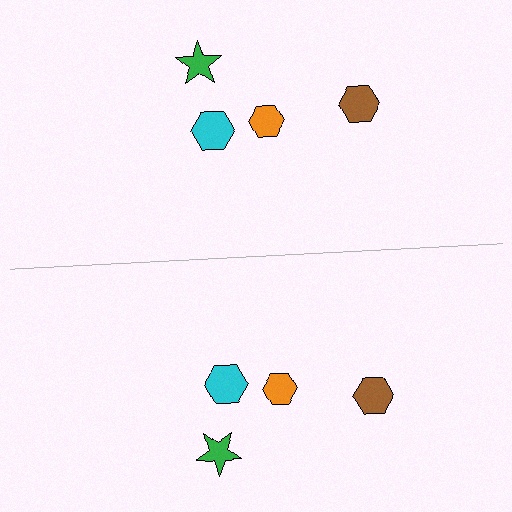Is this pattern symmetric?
Yes, this pattern has bilateral (reflection) symmetry.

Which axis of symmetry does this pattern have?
The pattern has a horizontal axis of symmetry running through the center of the image.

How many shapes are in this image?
There are 8 shapes in this image.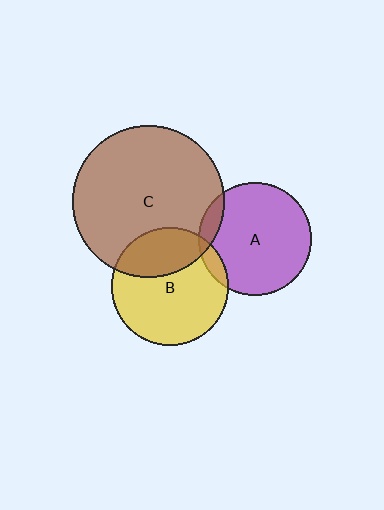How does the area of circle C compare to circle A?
Approximately 1.8 times.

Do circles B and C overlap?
Yes.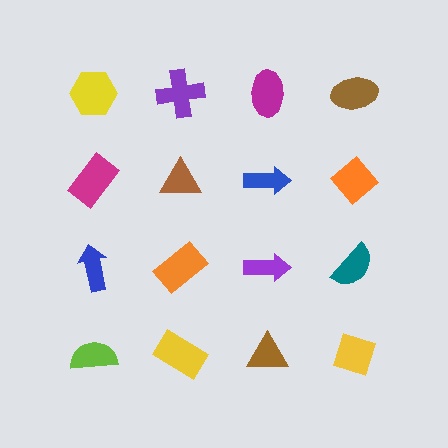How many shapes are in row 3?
4 shapes.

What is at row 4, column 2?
A yellow rectangle.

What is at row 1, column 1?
A yellow hexagon.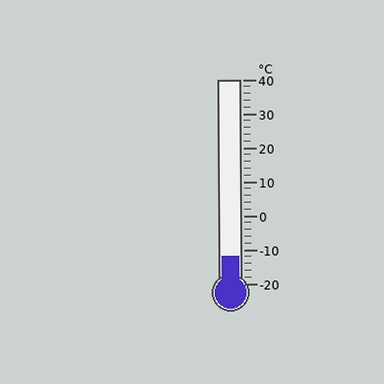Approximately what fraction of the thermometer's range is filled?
The thermometer is filled to approximately 15% of its range.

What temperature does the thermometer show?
The thermometer shows approximately -12°C.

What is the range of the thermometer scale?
The thermometer scale ranges from -20°C to 40°C.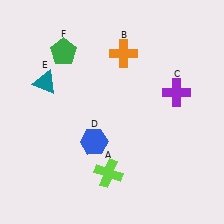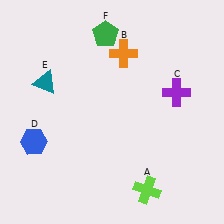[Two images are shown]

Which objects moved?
The objects that moved are: the lime cross (A), the blue hexagon (D), the green pentagon (F).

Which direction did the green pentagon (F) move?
The green pentagon (F) moved right.